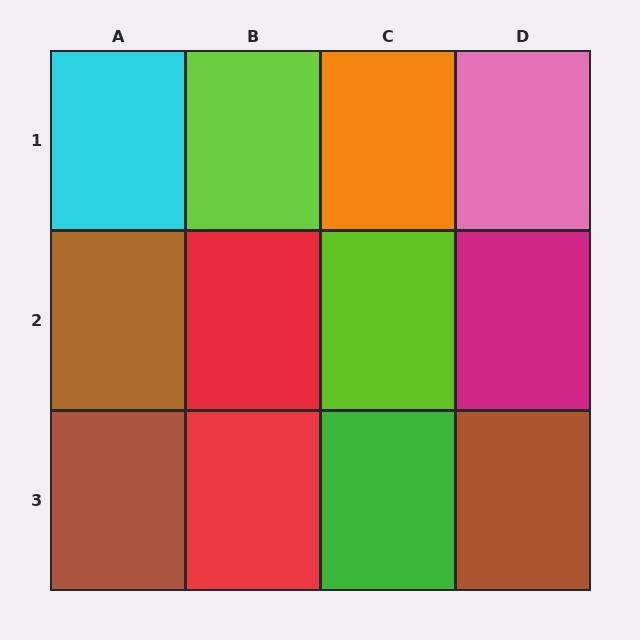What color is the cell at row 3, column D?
Brown.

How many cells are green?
1 cell is green.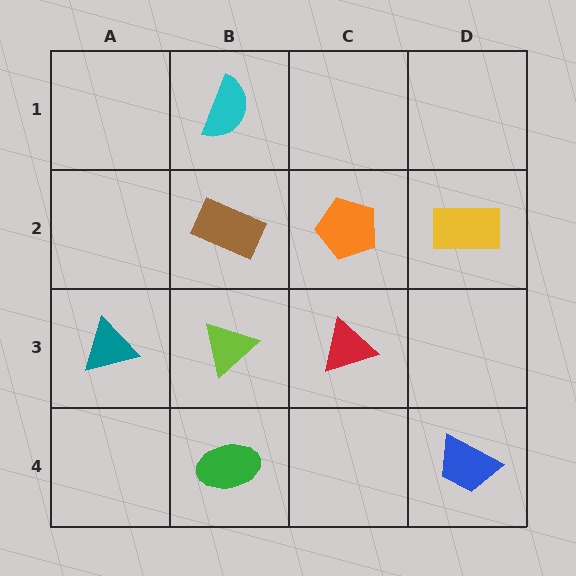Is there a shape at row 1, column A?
No, that cell is empty.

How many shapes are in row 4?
2 shapes.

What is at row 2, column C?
An orange pentagon.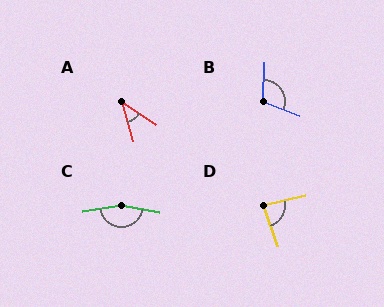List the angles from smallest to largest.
A (41°), D (84°), B (108°), C (161°).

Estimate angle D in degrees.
Approximately 84 degrees.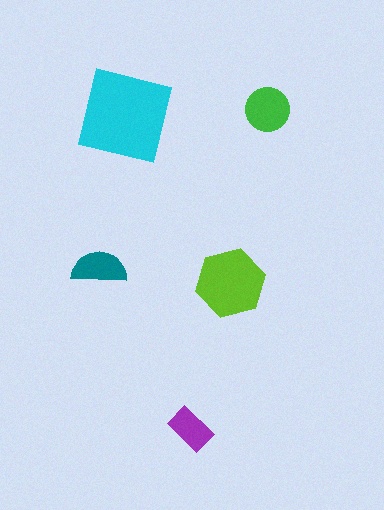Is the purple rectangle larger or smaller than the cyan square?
Smaller.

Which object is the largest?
The cyan square.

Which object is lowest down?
The purple rectangle is bottommost.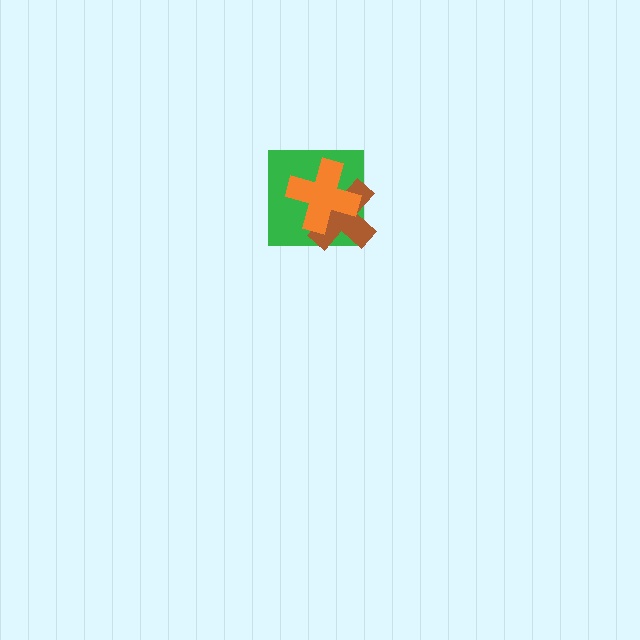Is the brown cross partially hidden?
Yes, it is partially covered by another shape.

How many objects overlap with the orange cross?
2 objects overlap with the orange cross.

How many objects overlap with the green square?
2 objects overlap with the green square.